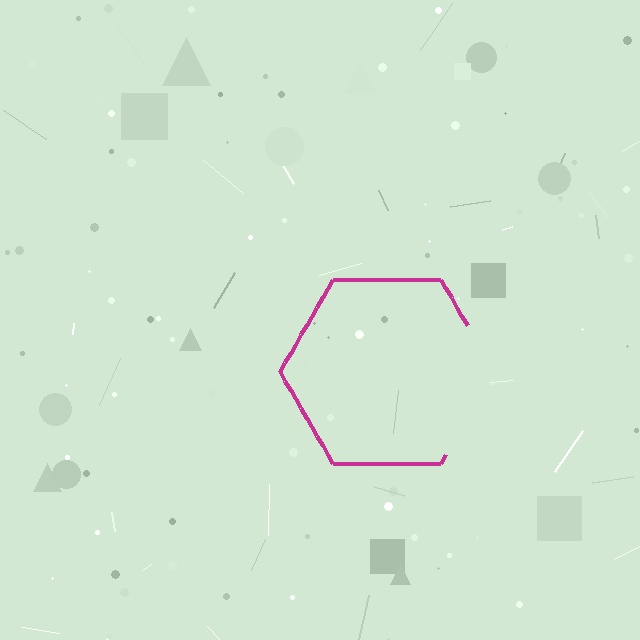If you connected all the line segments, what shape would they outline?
They would outline a hexagon.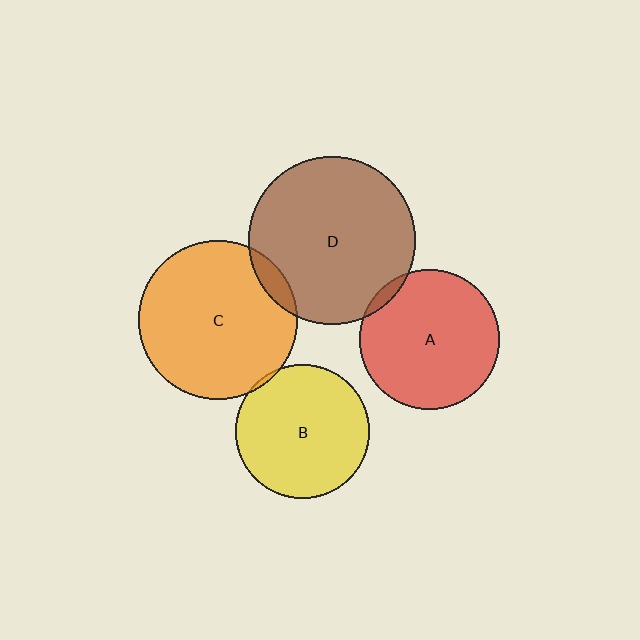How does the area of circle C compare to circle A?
Approximately 1.3 times.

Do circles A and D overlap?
Yes.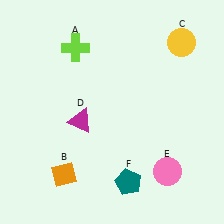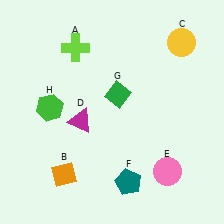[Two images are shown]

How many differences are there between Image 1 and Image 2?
There are 2 differences between the two images.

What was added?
A green diamond (G), a green hexagon (H) were added in Image 2.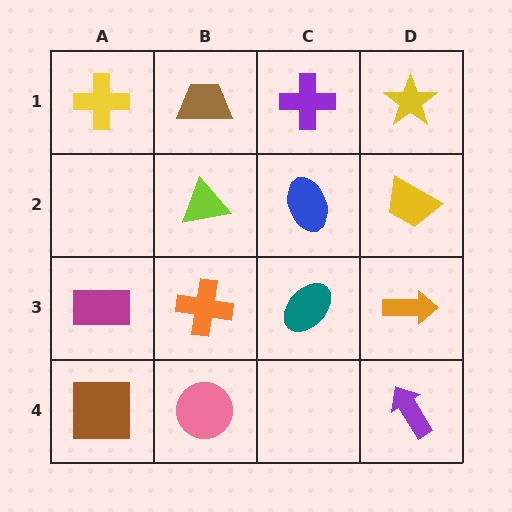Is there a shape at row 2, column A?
No, that cell is empty.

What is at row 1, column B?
A brown trapezoid.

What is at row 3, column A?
A magenta rectangle.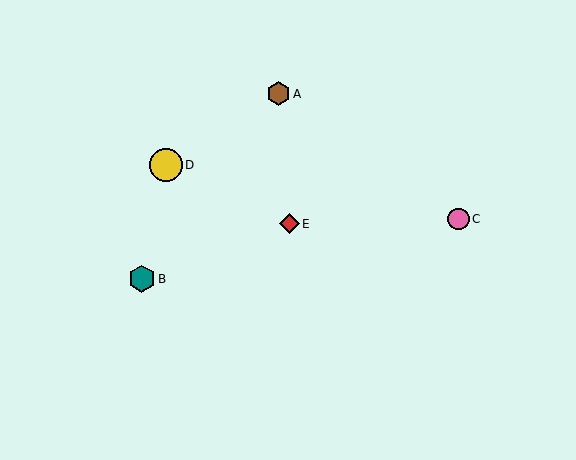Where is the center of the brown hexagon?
The center of the brown hexagon is at (279, 94).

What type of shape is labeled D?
Shape D is a yellow circle.